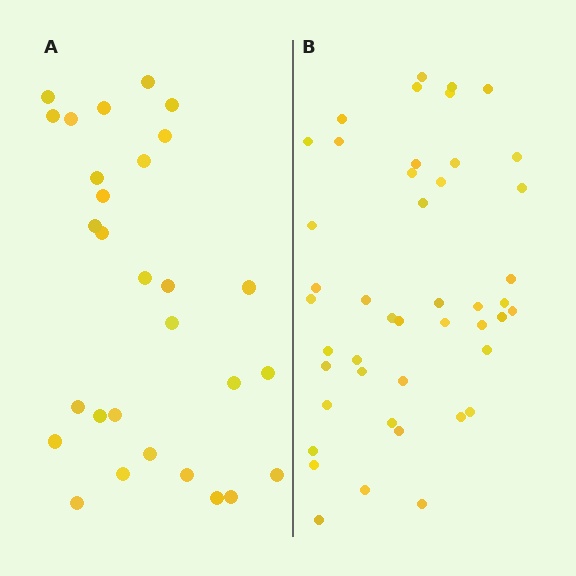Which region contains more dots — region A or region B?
Region B (the right region) has more dots.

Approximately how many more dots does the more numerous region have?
Region B has approximately 15 more dots than region A.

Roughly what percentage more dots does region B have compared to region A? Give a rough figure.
About 55% more.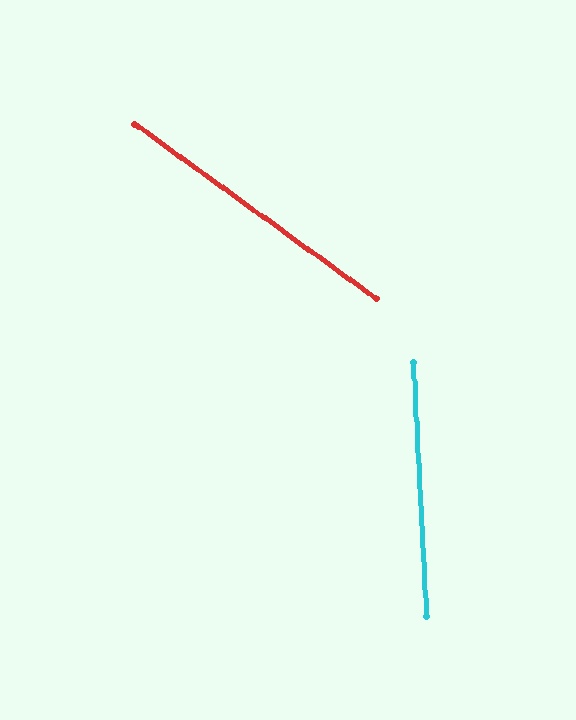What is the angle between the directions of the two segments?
Approximately 51 degrees.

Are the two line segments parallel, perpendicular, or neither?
Neither parallel nor perpendicular — they differ by about 51°.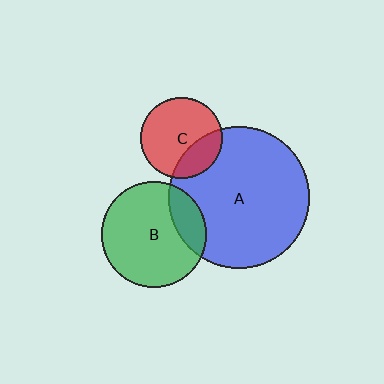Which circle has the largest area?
Circle A (blue).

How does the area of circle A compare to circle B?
Approximately 1.8 times.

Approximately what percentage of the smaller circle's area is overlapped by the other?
Approximately 20%.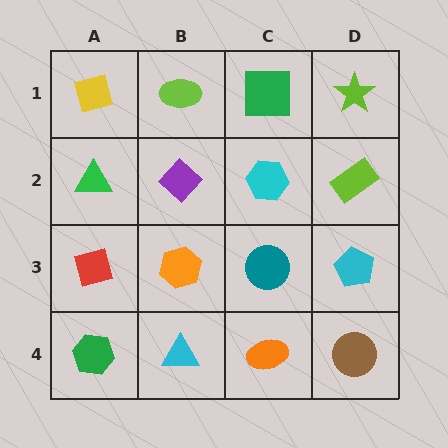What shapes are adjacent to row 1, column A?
A green triangle (row 2, column A), a lime ellipse (row 1, column B).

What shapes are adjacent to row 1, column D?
A lime rectangle (row 2, column D), a green square (row 1, column C).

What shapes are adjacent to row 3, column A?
A green triangle (row 2, column A), a green hexagon (row 4, column A), an orange hexagon (row 3, column B).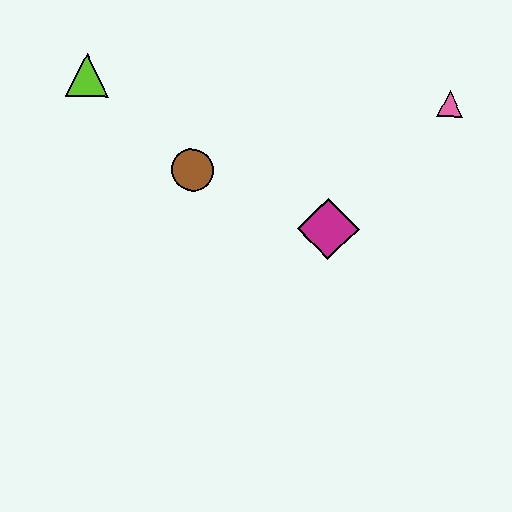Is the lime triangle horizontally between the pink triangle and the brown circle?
No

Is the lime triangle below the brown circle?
No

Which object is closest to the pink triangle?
The magenta diamond is closest to the pink triangle.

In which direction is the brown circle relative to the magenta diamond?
The brown circle is to the left of the magenta diamond.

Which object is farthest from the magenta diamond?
The lime triangle is farthest from the magenta diamond.